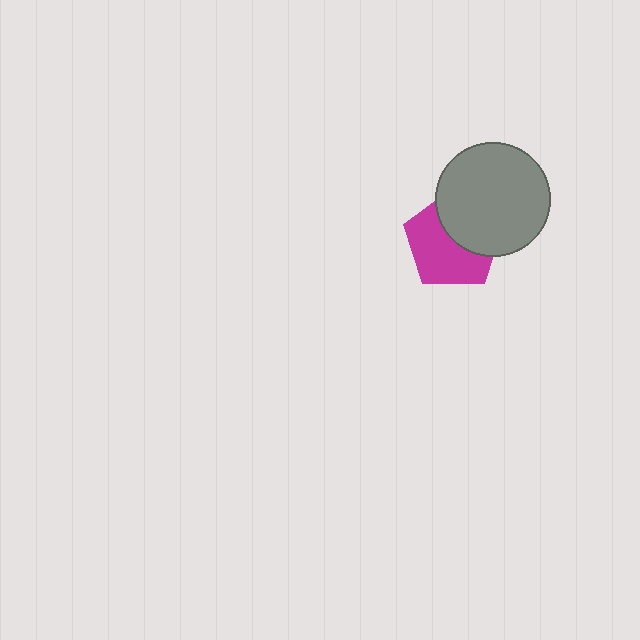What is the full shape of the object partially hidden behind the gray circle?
The partially hidden object is a magenta pentagon.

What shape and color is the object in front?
The object in front is a gray circle.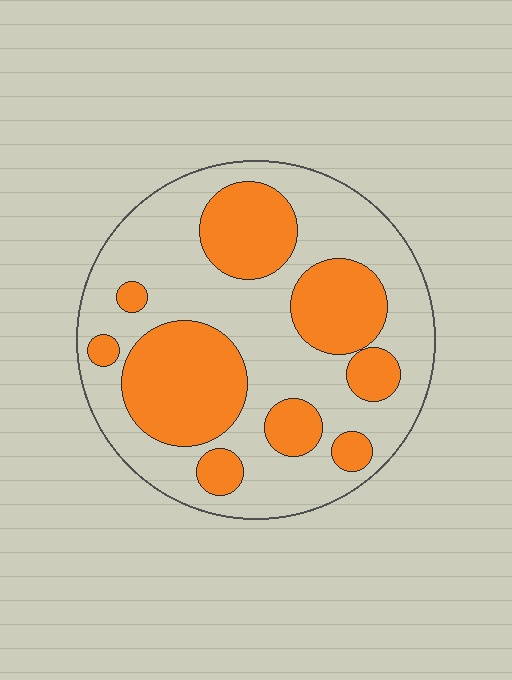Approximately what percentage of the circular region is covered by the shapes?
Approximately 35%.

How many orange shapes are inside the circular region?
9.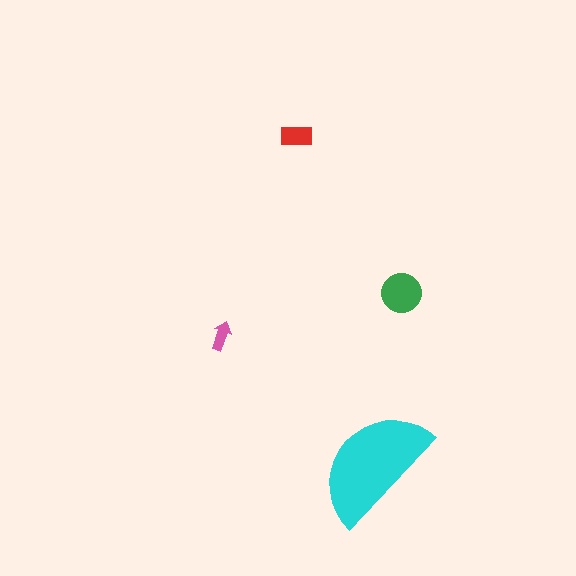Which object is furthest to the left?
The pink arrow is leftmost.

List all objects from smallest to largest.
The pink arrow, the red rectangle, the green circle, the cyan semicircle.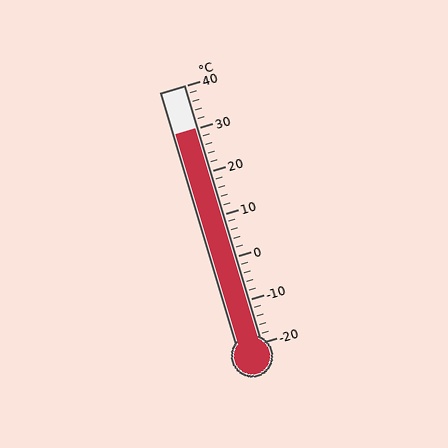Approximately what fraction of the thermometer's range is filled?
The thermometer is filled to approximately 85% of its range.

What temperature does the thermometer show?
The thermometer shows approximately 30°C.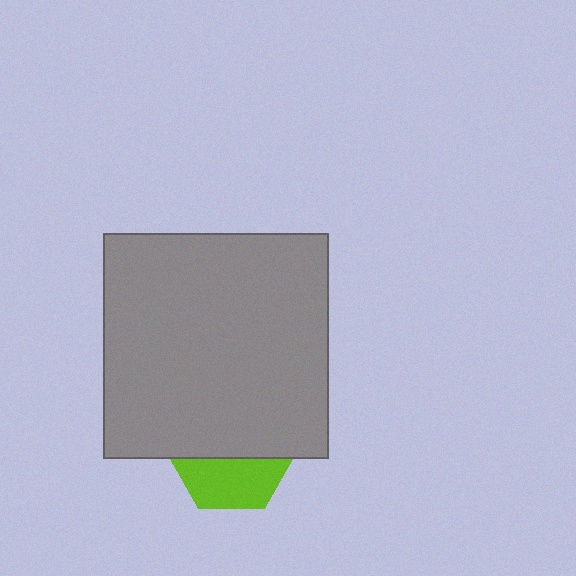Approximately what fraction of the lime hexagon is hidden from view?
Roughly 59% of the lime hexagon is hidden behind the gray square.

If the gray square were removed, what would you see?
You would see the complete lime hexagon.